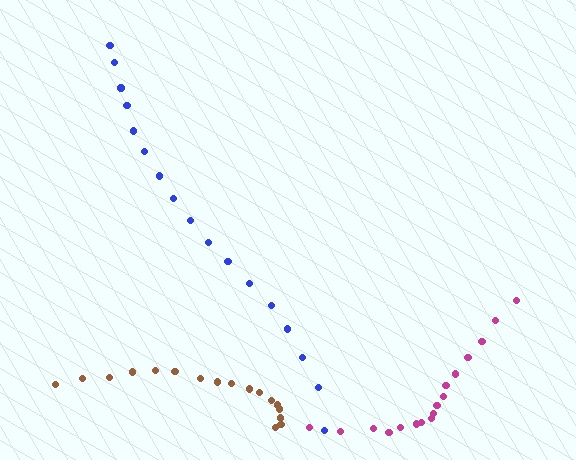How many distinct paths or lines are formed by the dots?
There are 3 distinct paths.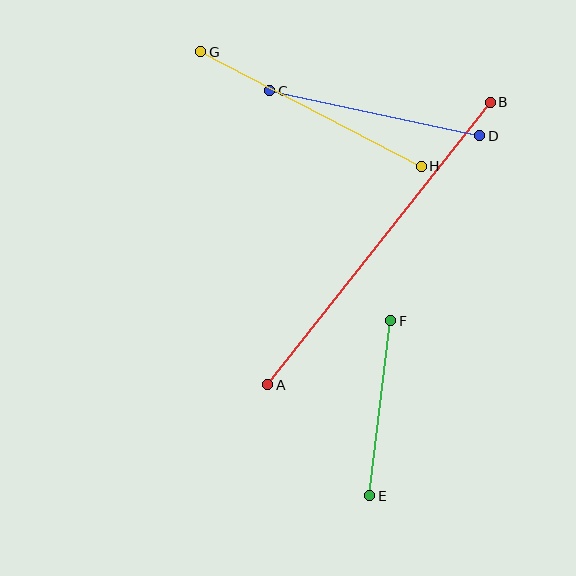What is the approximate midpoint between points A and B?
The midpoint is at approximately (379, 244) pixels.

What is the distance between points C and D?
The distance is approximately 215 pixels.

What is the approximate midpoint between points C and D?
The midpoint is at approximately (375, 113) pixels.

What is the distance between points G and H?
The distance is approximately 248 pixels.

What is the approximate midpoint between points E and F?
The midpoint is at approximately (380, 408) pixels.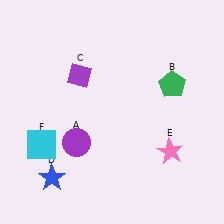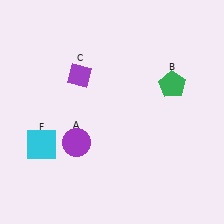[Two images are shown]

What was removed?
The blue star (D), the pink star (E) were removed in Image 2.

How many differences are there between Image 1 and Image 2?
There are 2 differences between the two images.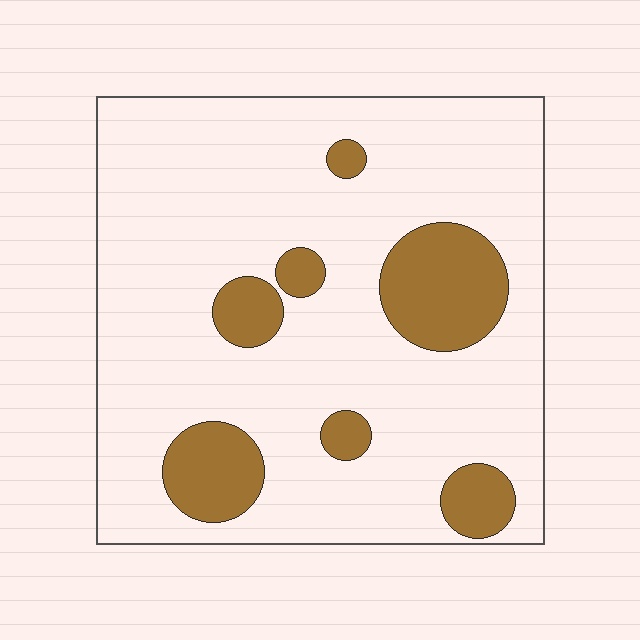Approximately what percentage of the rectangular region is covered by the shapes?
Approximately 20%.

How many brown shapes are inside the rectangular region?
7.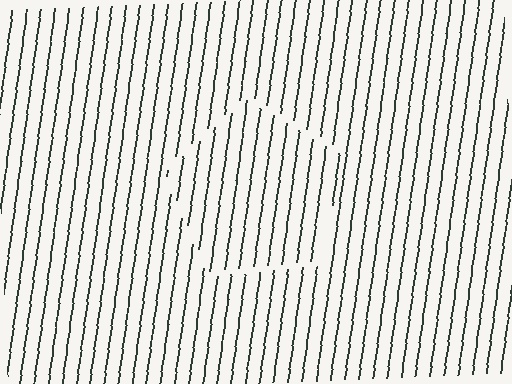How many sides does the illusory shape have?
5 sides — the line-ends trace a pentagon.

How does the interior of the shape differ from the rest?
The interior of the shape contains the same grating, shifted by half a period — the contour is defined by the phase discontinuity where line-ends from the inner and outer gratings abut.